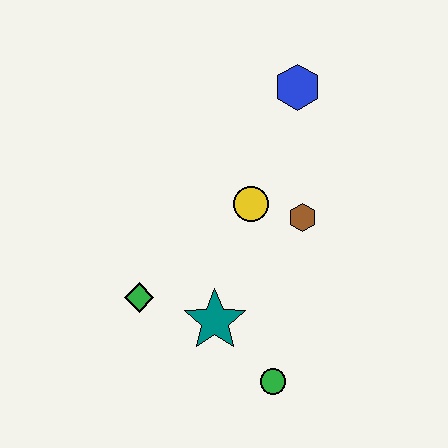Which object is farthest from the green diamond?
The blue hexagon is farthest from the green diamond.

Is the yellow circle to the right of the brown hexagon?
No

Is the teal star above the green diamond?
No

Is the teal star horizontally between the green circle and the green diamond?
Yes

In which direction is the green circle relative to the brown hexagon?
The green circle is below the brown hexagon.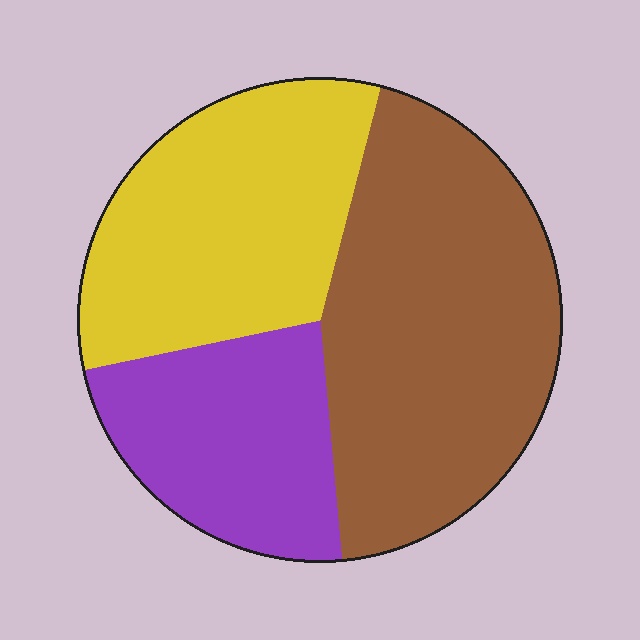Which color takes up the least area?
Purple, at roughly 25%.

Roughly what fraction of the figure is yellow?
Yellow takes up about one third (1/3) of the figure.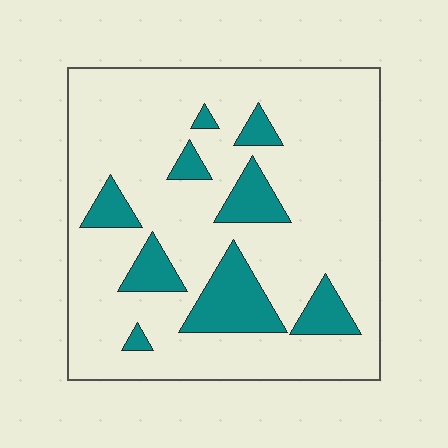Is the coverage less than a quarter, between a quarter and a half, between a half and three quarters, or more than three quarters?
Less than a quarter.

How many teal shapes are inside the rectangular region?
9.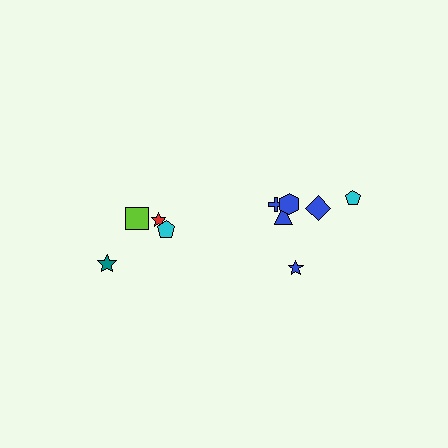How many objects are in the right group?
There are 6 objects.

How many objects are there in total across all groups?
There are 10 objects.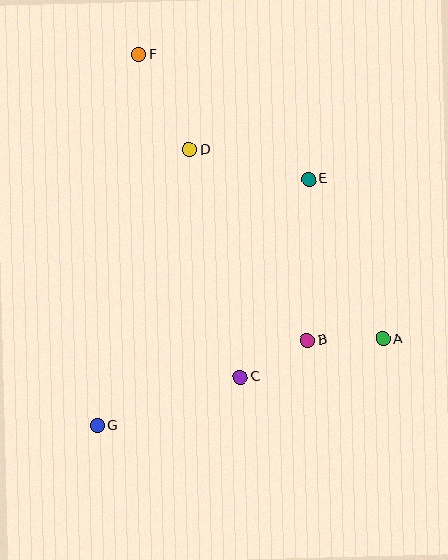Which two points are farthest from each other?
Points A and F are farthest from each other.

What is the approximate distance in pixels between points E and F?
The distance between E and F is approximately 210 pixels.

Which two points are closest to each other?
Points A and B are closest to each other.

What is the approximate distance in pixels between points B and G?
The distance between B and G is approximately 227 pixels.